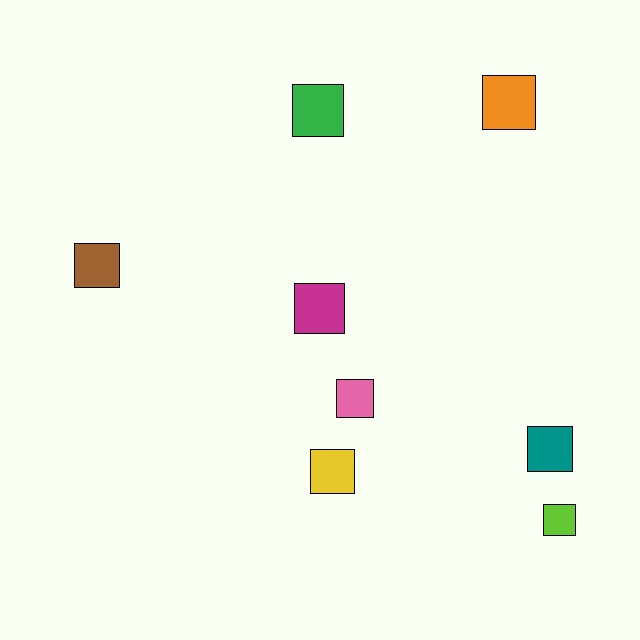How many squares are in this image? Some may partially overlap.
There are 8 squares.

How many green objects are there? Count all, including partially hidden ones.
There is 1 green object.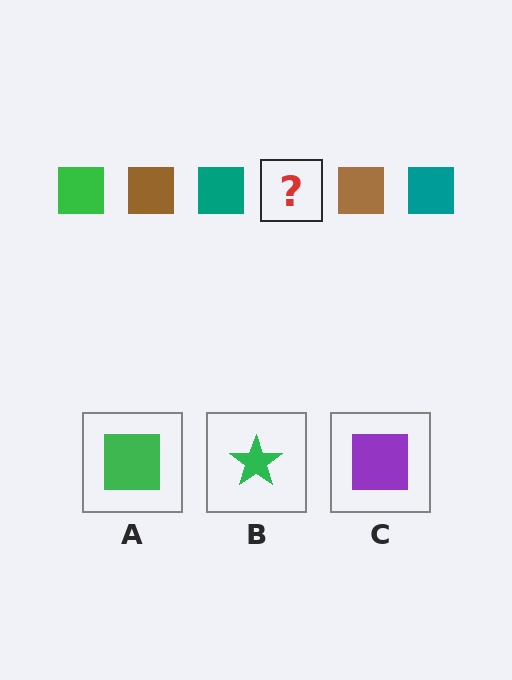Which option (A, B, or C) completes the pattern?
A.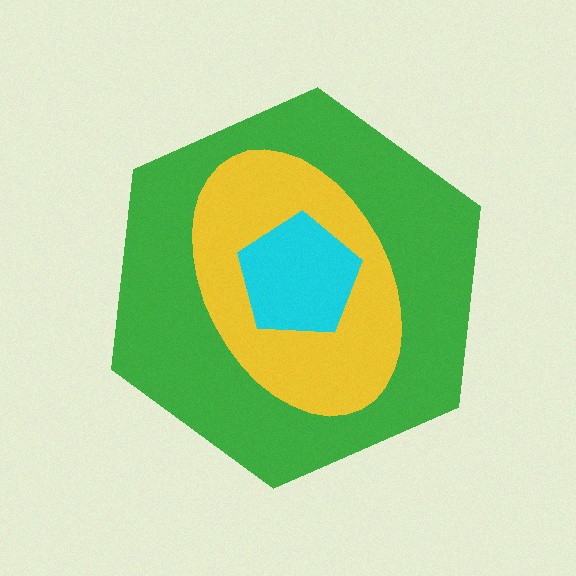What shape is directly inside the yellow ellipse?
The cyan pentagon.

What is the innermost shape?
The cyan pentagon.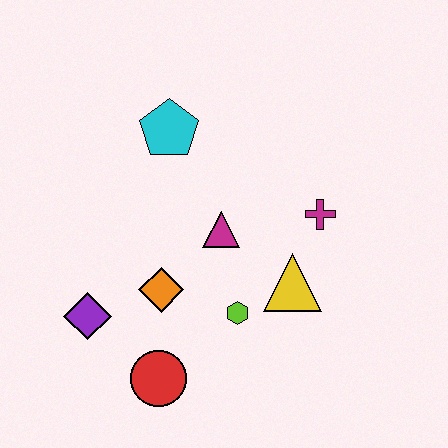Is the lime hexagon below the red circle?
No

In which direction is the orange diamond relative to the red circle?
The orange diamond is above the red circle.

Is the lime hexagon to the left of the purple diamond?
No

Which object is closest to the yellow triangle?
The lime hexagon is closest to the yellow triangle.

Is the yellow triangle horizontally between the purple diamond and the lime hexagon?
No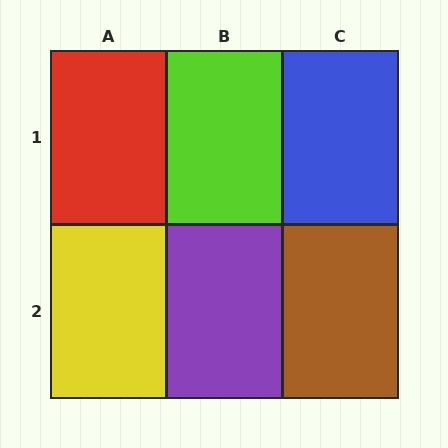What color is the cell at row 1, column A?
Red.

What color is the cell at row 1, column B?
Lime.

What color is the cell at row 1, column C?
Blue.